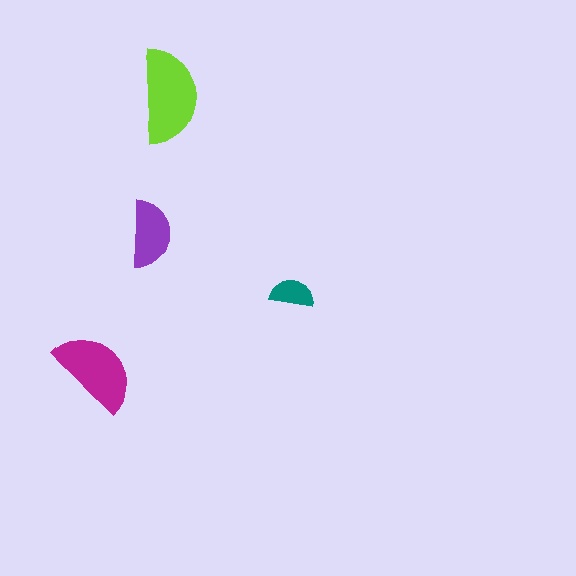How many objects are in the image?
There are 4 objects in the image.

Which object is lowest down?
The magenta semicircle is bottommost.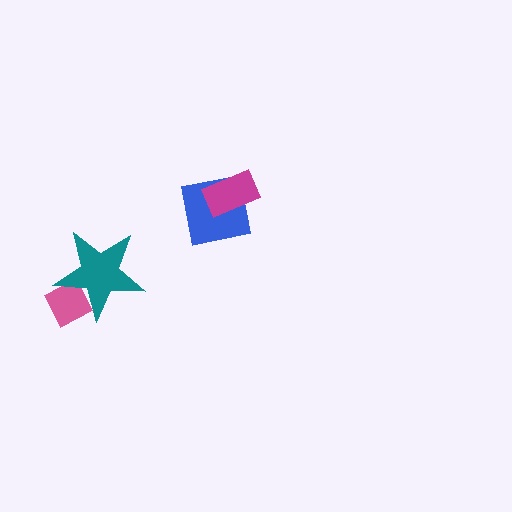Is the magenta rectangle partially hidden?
No, no other shape covers it.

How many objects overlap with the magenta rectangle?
1 object overlaps with the magenta rectangle.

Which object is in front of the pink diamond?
The teal star is in front of the pink diamond.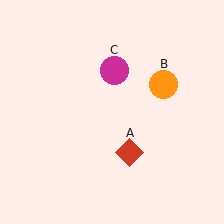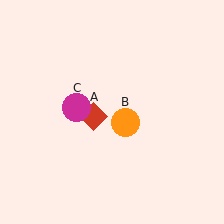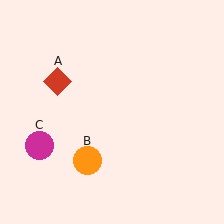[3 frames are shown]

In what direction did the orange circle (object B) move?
The orange circle (object B) moved down and to the left.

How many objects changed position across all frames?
3 objects changed position: red diamond (object A), orange circle (object B), magenta circle (object C).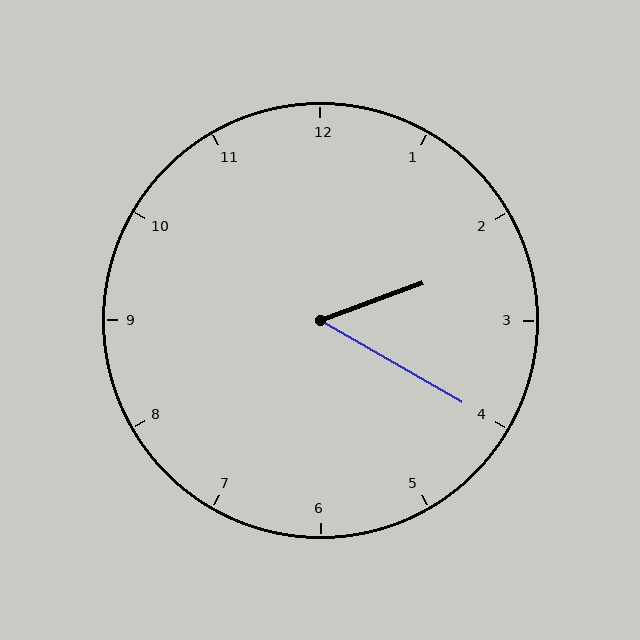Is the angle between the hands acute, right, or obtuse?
It is acute.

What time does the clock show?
2:20.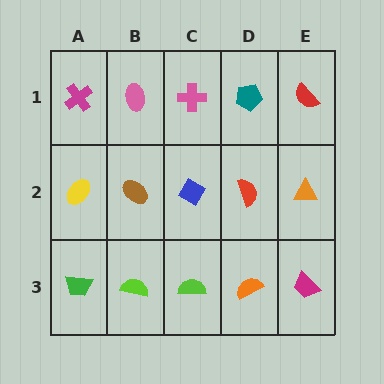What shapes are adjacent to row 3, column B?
A brown ellipse (row 2, column B), a green trapezoid (row 3, column A), a lime semicircle (row 3, column C).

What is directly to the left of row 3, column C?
A lime semicircle.